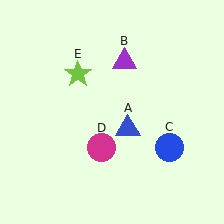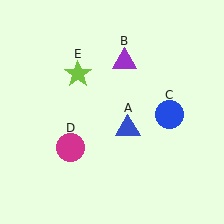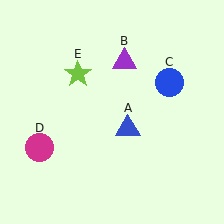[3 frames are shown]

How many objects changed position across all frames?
2 objects changed position: blue circle (object C), magenta circle (object D).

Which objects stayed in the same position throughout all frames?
Blue triangle (object A) and purple triangle (object B) and lime star (object E) remained stationary.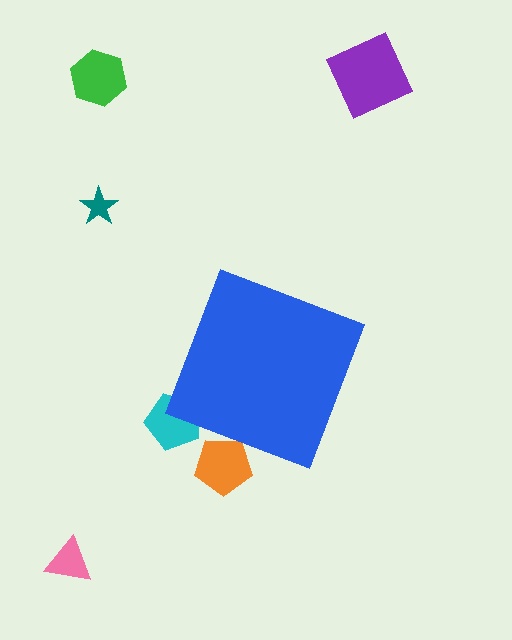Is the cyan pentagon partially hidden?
Yes, the cyan pentagon is partially hidden behind the blue diamond.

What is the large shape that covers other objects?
A blue diamond.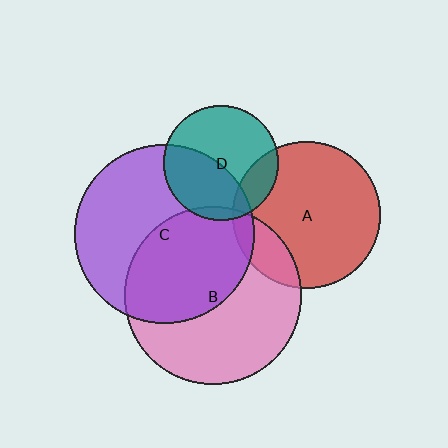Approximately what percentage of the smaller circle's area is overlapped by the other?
Approximately 5%.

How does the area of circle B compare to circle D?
Approximately 2.4 times.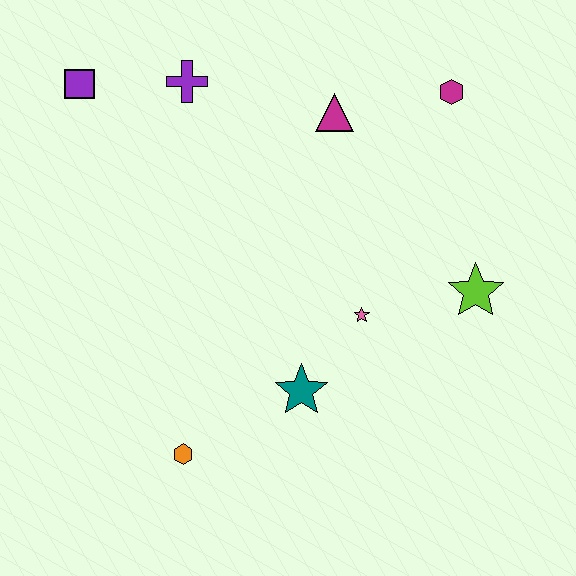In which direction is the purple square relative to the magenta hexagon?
The purple square is to the left of the magenta hexagon.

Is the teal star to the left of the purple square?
No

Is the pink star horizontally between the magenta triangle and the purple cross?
No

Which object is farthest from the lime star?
The purple square is farthest from the lime star.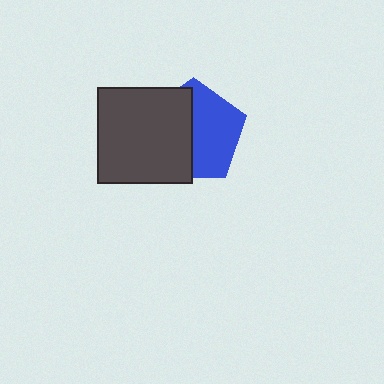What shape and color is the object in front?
The object in front is a dark gray square.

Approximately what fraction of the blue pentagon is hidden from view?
Roughly 49% of the blue pentagon is hidden behind the dark gray square.